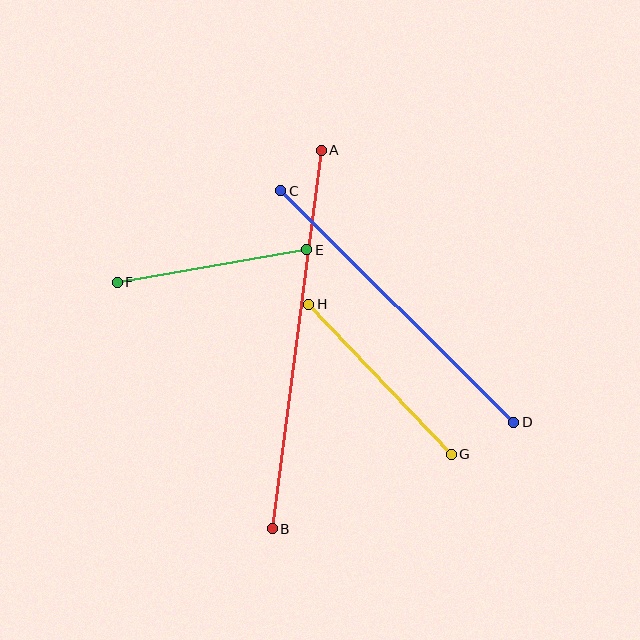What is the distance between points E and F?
The distance is approximately 192 pixels.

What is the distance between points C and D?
The distance is approximately 329 pixels.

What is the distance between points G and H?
The distance is approximately 207 pixels.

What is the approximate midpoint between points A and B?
The midpoint is at approximately (297, 340) pixels.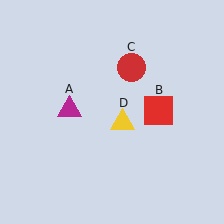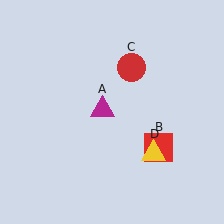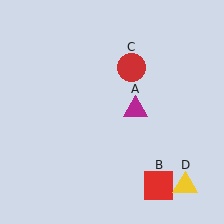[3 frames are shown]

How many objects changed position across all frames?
3 objects changed position: magenta triangle (object A), red square (object B), yellow triangle (object D).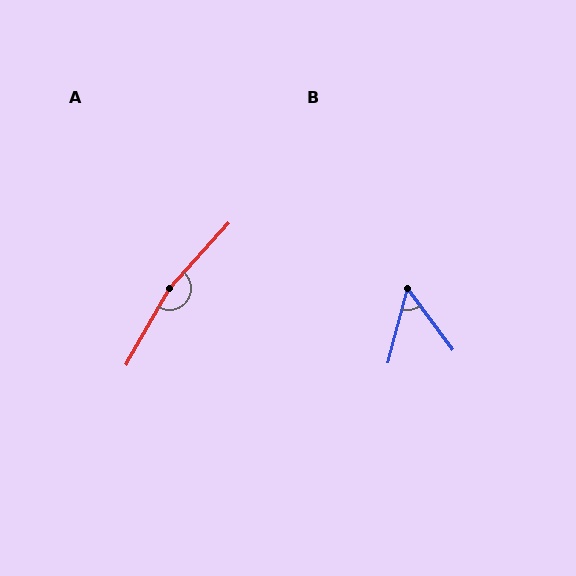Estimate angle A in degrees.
Approximately 167 degrees.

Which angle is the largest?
A, at approximately 167 degrees.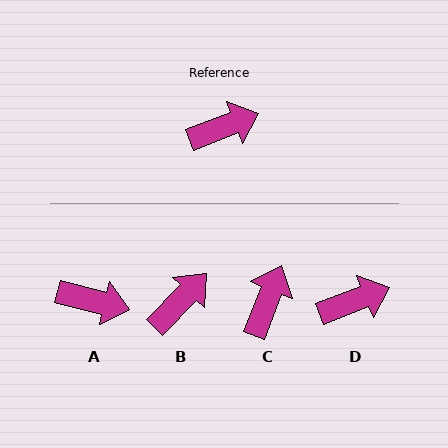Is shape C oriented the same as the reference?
No, it is off by about 47 degrees.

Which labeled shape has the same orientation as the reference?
D.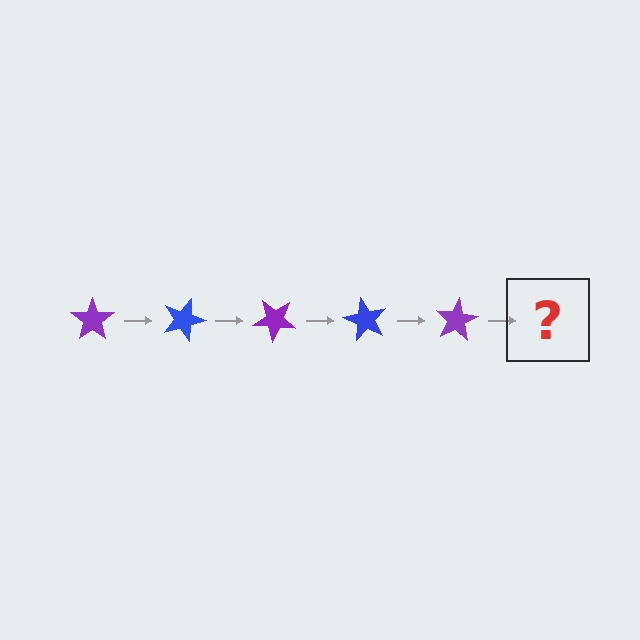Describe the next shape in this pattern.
It should be a blue star, rotated 100 degrees from the start.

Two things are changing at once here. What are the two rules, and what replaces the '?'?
The two rules are that it rotates 20 degrees each step and the color cycles through purple and blue. The '?' should be a blue star, rotated 100 degrees from the start.